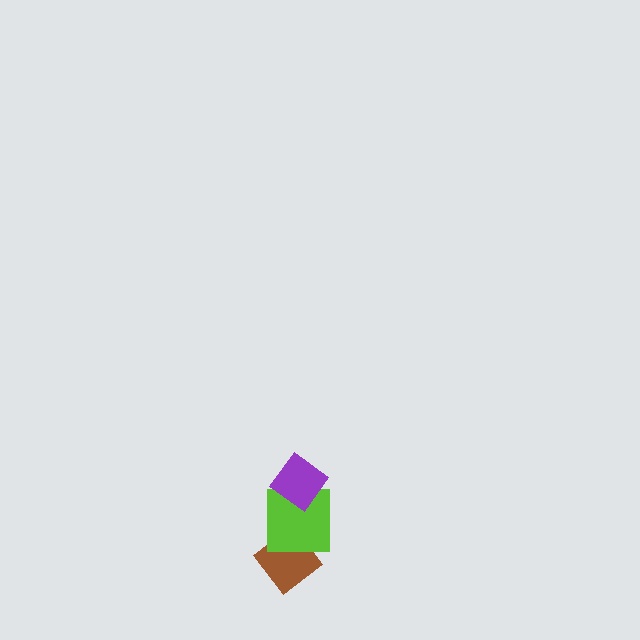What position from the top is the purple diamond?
The purple diamond is 1st from the top.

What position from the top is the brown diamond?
The brown diamond is 3rd from the top.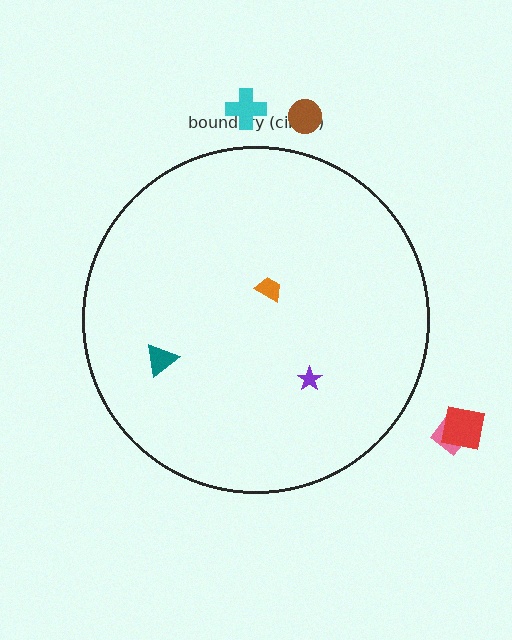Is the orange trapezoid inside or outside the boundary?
Inside.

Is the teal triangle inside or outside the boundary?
Inside.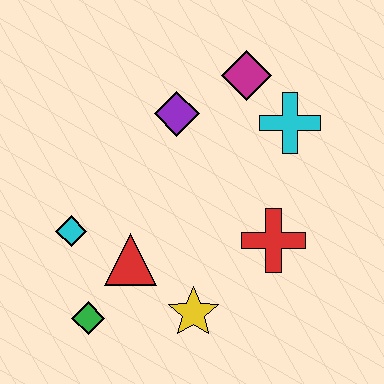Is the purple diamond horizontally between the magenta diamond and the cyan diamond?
Yes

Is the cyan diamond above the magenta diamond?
No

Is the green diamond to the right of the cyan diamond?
Yes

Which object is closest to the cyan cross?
The magenta diamond is closest to the cyan cross.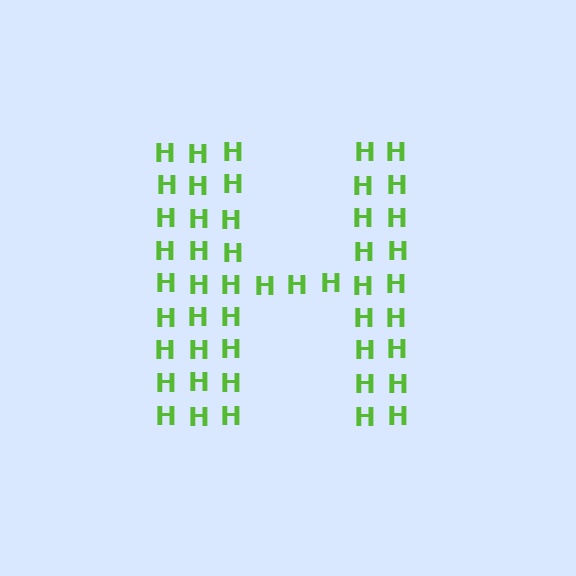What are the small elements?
The small elements are letter H's.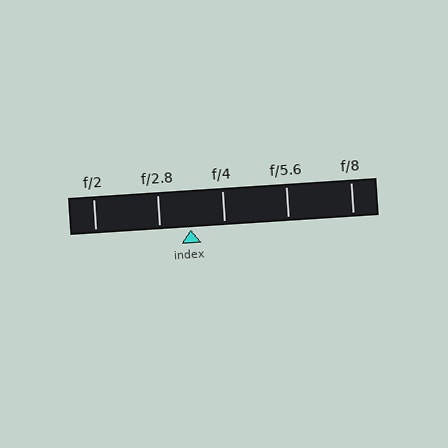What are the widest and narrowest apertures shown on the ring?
The widest aperture shown is f/2 and the narrowest is f/8.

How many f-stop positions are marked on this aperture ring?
There are 5 f-stop positions marked.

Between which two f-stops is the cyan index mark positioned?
The index mark is between f/2.8 and f/4.